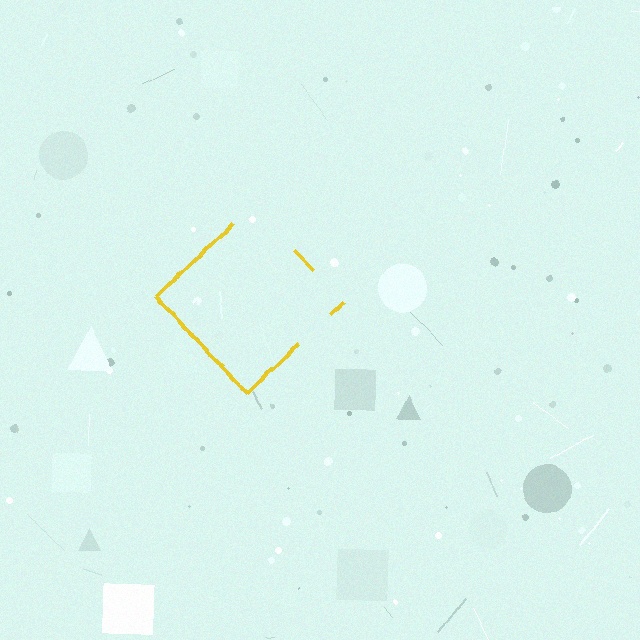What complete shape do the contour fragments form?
The contour fragments form a diamond.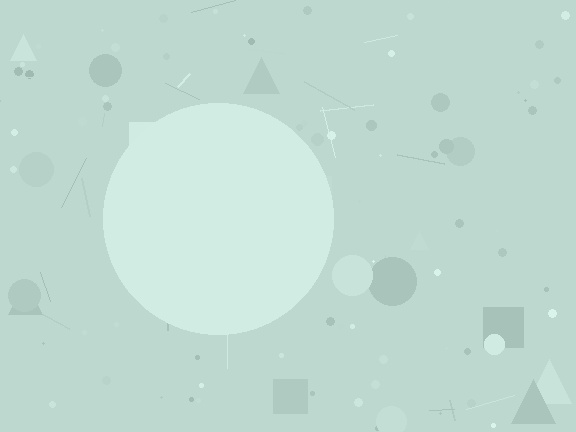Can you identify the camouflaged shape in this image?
The camouflaged shape is a circle.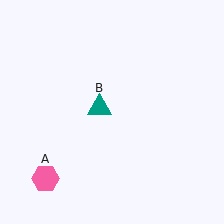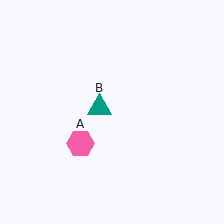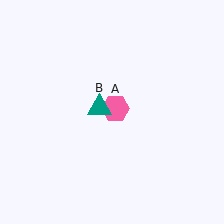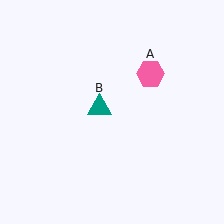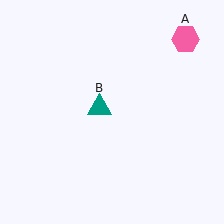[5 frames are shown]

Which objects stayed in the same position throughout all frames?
Teal triangle (object B) remained stationary.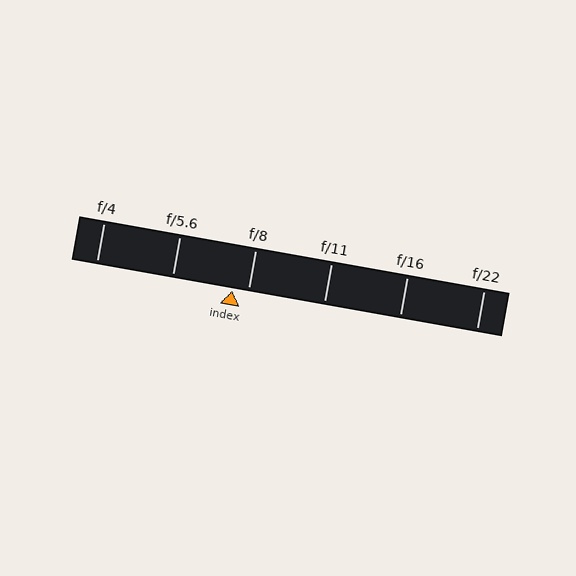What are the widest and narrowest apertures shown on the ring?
The widest aperture shown is f/4 and the narrowest is f/22.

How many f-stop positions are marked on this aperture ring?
There are 6 f-stop positions marked.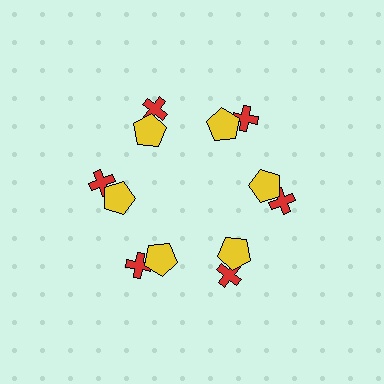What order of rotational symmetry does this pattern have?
This pattern has 6-fold rotational symmetry.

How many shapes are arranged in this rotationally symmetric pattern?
There are 12 shapes, arranged in 6 groups of 2.